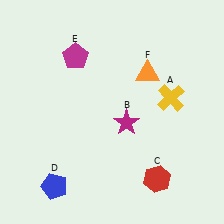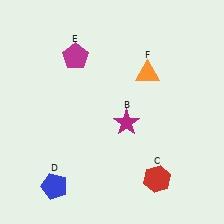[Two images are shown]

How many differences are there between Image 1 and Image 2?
There is 1 difference between the two images.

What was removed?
The yellow cross (A) was removed in Image 2.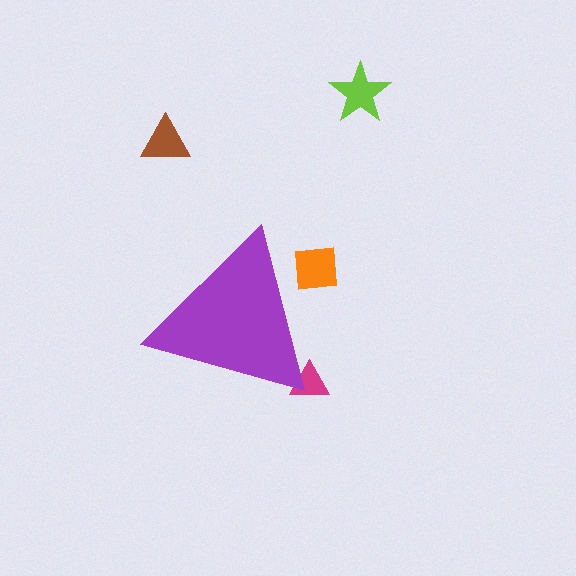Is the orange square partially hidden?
Yes, the orange square is partially hidden behind the purple triangle.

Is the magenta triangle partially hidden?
Yes, the magenta triangle is partially hidden behind the purple triangle.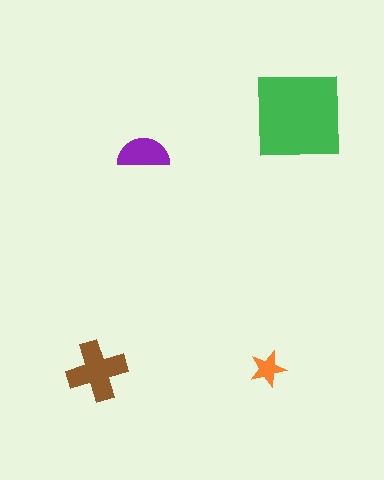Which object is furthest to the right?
The green square is rightmost.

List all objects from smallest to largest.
The orange star, the purple semicircle, the brown cross, the green square.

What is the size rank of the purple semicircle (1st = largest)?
3rd.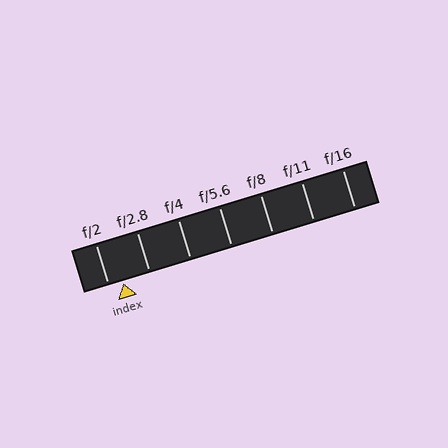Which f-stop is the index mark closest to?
The index mark is closest to f/2.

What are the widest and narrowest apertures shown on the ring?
The widest aperture shown is f/2 and the narrowest is f/16.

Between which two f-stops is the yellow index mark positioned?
The index mark is between f/2 and f/2.8.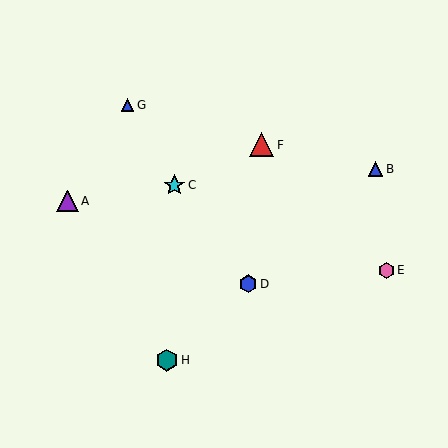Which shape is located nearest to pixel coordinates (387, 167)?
The blue triangle (labeled B) at (375, 169) is nearest to that location.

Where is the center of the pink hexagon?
The center of the pink hexagon is at (387, 270).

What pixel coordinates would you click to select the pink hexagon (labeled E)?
Click at (387, 270) to select the pink hexagon E.